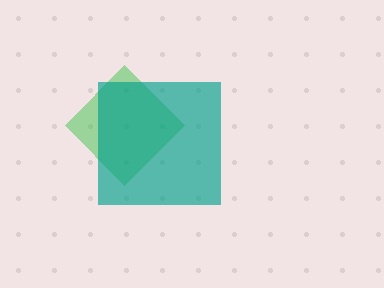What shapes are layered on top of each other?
The layered shapes are: a green diamond, a teal square.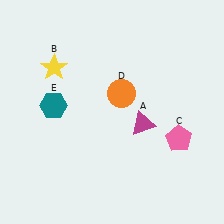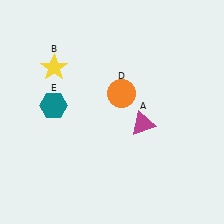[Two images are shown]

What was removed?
The pink pentagon (C) was removed in Image 2.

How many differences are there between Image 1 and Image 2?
There is 1 difference between the two images.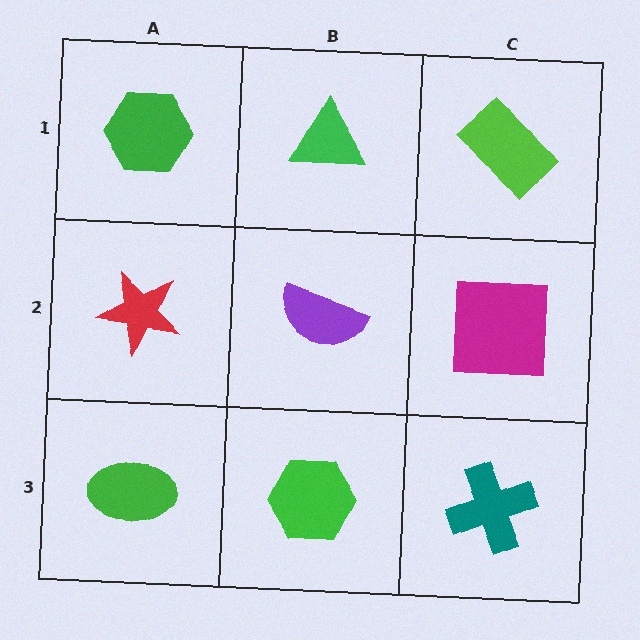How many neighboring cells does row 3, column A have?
2.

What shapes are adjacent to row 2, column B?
A green triangle (row 1, column B), a green hexagon (row 3, column B), a red star (row 2, column A), a magenta square (row 2, column C).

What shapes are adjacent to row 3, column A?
A red star (row 2, column A), a green hexagon (row 3, column B).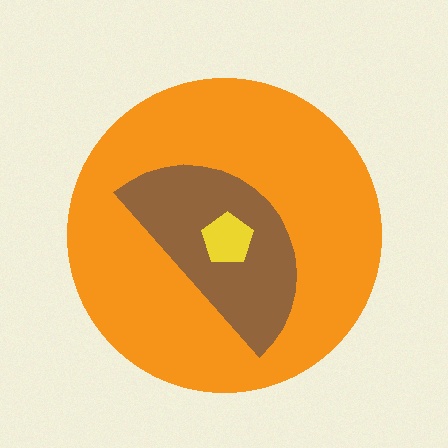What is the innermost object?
The yellow pentagon.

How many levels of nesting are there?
3.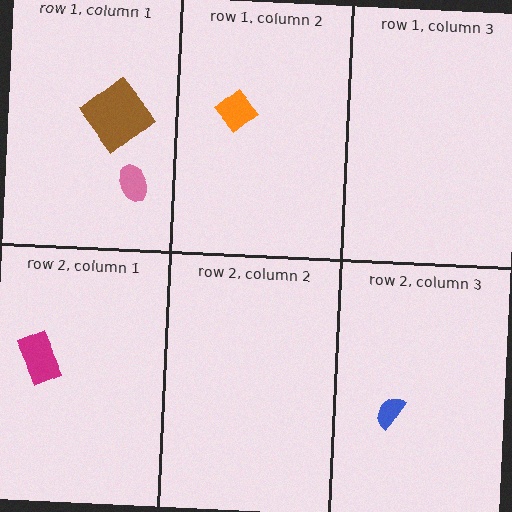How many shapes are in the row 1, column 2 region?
1.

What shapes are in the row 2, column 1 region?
The magenta rectangle.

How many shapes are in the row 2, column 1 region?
1.